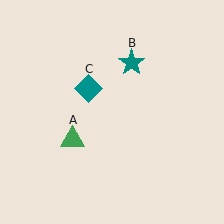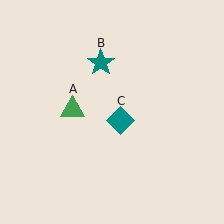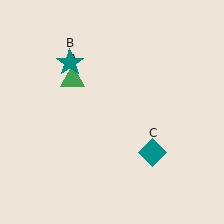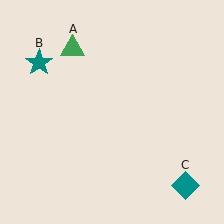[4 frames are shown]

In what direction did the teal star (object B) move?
The teal star (object B) moved left.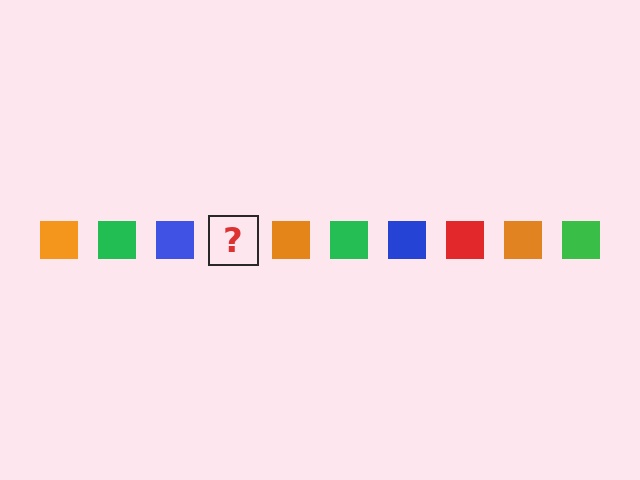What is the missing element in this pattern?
The missing element is a red square.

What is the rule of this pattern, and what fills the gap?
The rule is that the pattern cycles through orange, green, blue, red squares. The gap should be filled with a red square.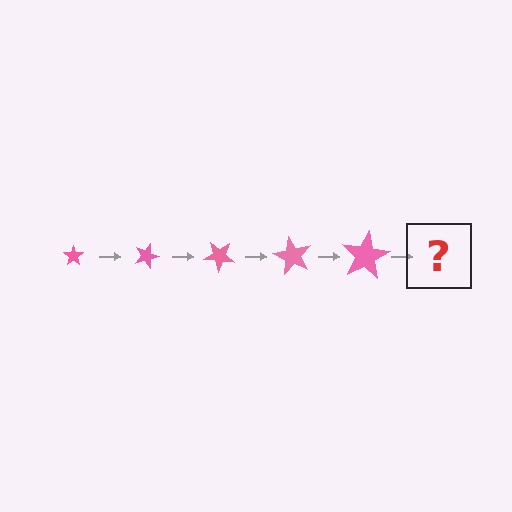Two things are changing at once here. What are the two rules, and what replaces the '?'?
The two rules are that the star grows larger each step and it rotates 20 degrees each step. The '?' should be a star, larger than the previous one and rotated 100 degrees from the start.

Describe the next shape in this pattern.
It should be a star, larger than the previous one and rotated 100 degrees from the start.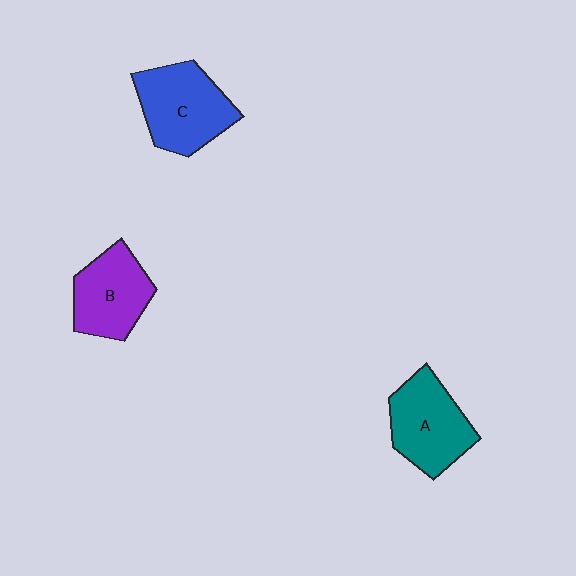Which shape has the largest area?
Shape C (blue).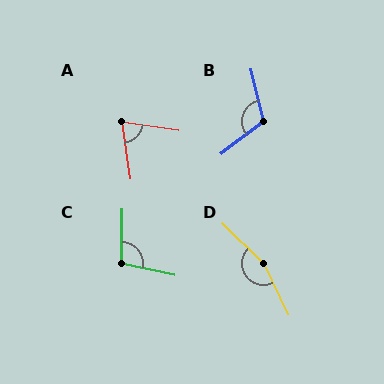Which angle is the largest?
D, at approximately 159 degrees.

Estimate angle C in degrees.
Approximately 102 degrees.